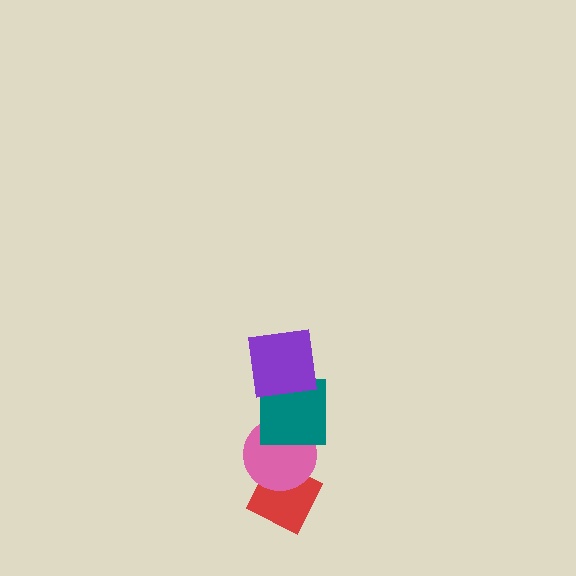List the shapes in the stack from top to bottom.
From top to bottom: the purple square, the teal square, the pink circle, the red diamond.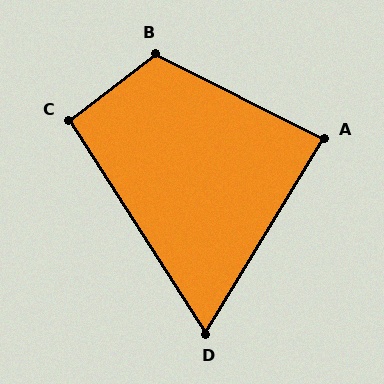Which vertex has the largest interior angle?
B, at approximately 116 degrees.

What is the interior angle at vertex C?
Approximately 95 degrees (approximately right).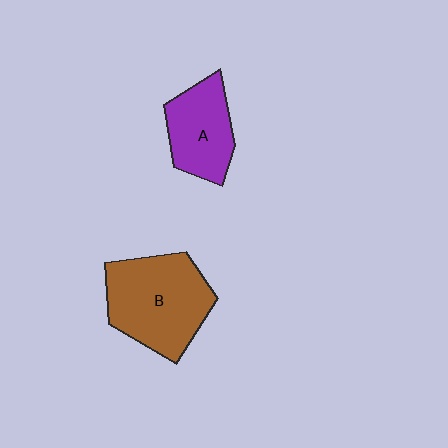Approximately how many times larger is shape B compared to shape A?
Approximately 1.5 times.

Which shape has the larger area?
Shape B (brown).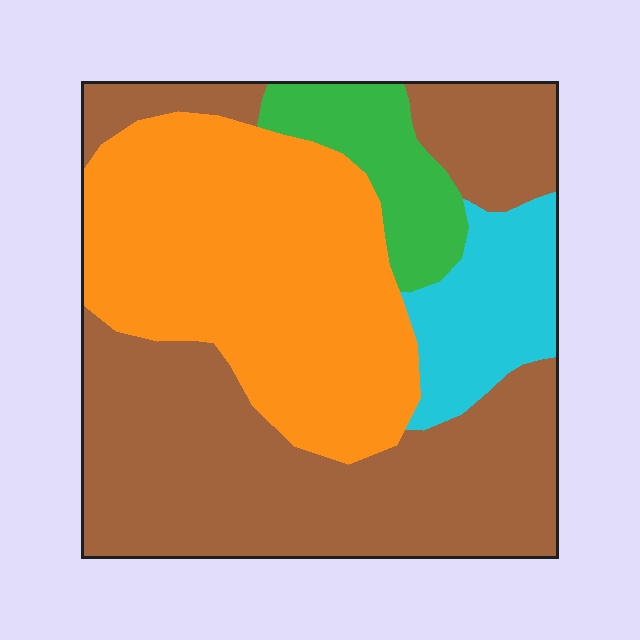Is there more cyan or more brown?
Brown.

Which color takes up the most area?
Brown, at roughly 45%.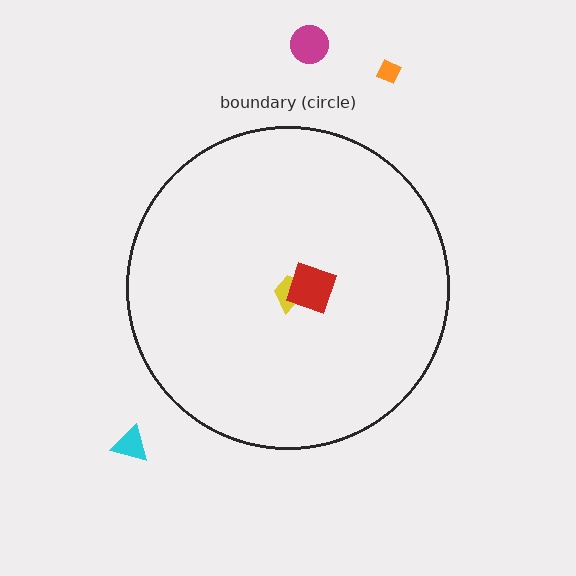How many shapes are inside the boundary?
2 inside, 3 outside.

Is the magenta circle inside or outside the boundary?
Outside.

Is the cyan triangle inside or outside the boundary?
Outside.